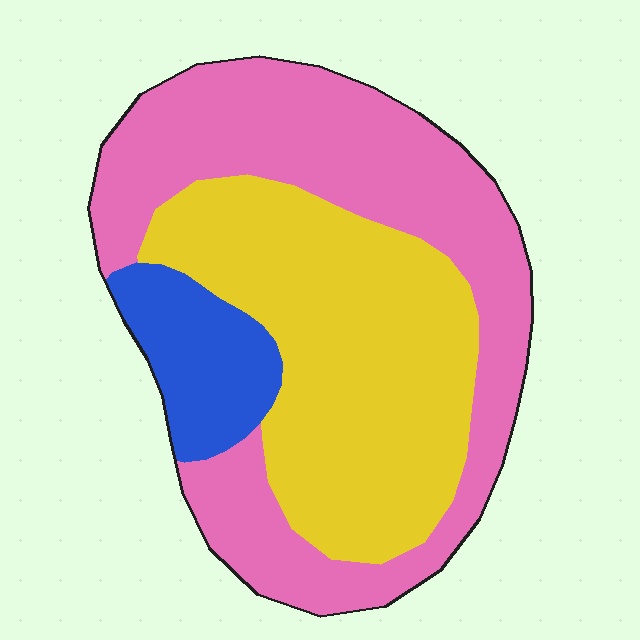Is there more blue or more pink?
Pink.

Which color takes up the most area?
Pink, at roughly 45%.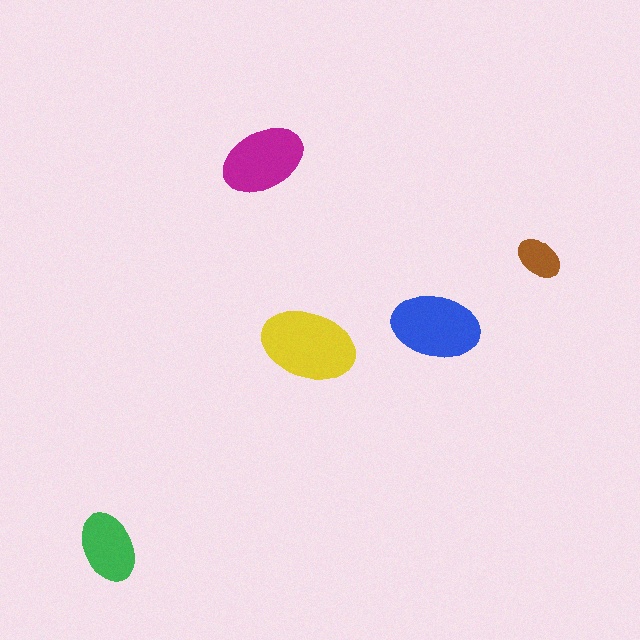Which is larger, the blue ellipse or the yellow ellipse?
The yellow one.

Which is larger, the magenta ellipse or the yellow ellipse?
The yellow one.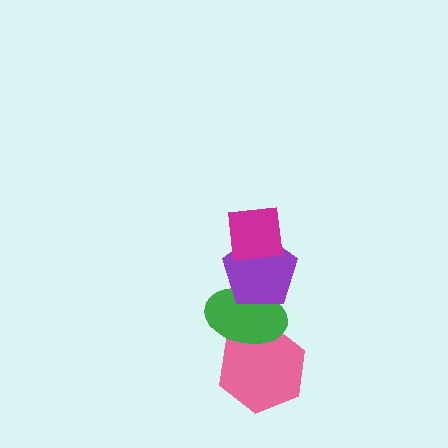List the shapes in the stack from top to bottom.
From top to bottom: the magenta square, the purple pentagon, the green ellipse, the pink hexagon.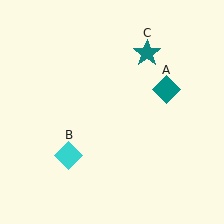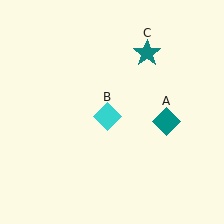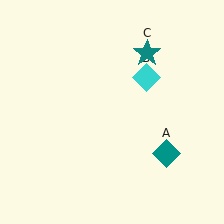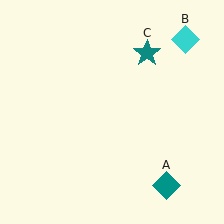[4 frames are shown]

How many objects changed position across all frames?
2 objects changed position: teal diamond (object A), cyan diamond (object B).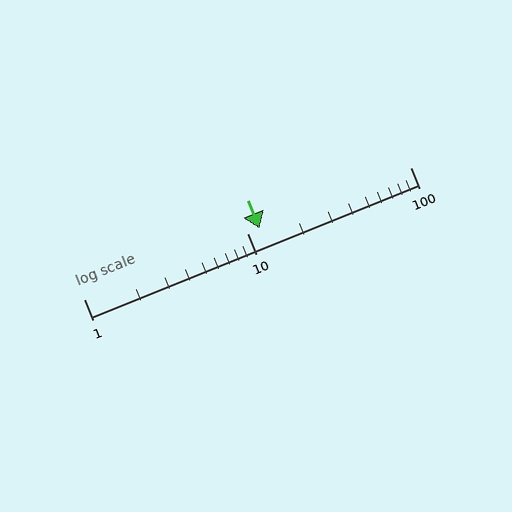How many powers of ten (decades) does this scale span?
The scale spans 2 decades, from 1 to 100.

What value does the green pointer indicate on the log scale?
The pointer indicates approximately 12.